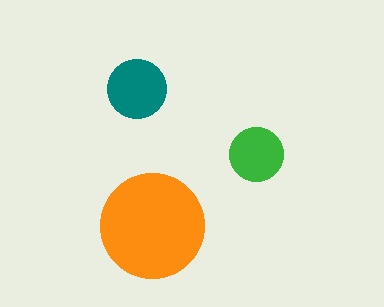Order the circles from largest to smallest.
the orange one, the teal one, the green one.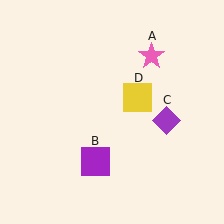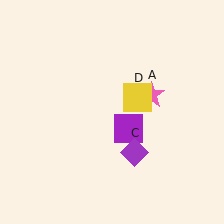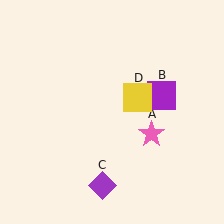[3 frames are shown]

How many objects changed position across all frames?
3 objects changed position: pink star (object A), purple square (object B), purple diamond (object C).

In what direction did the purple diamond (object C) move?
The purple diamond (object C) moved down and to the left.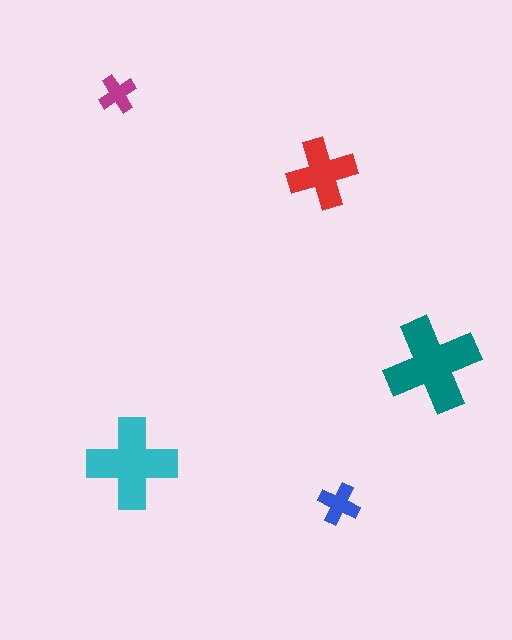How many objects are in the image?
There are 5 objects in the image.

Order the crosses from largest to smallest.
the teal one, the cyan one, the red one, the blue one, the magenta one.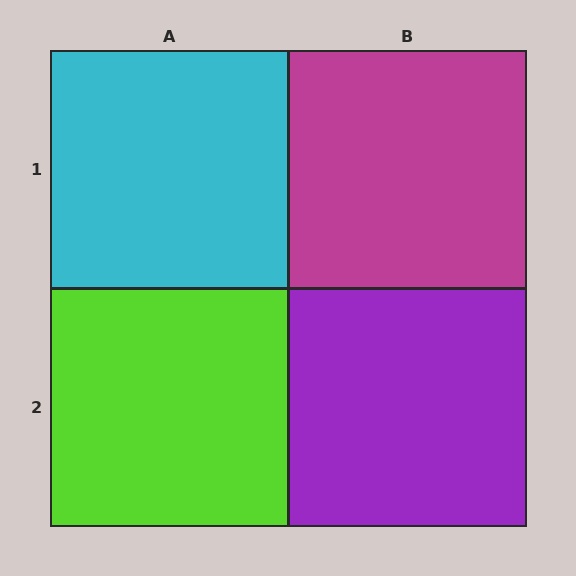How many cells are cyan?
1 cell is cyan.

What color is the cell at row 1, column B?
Magenta.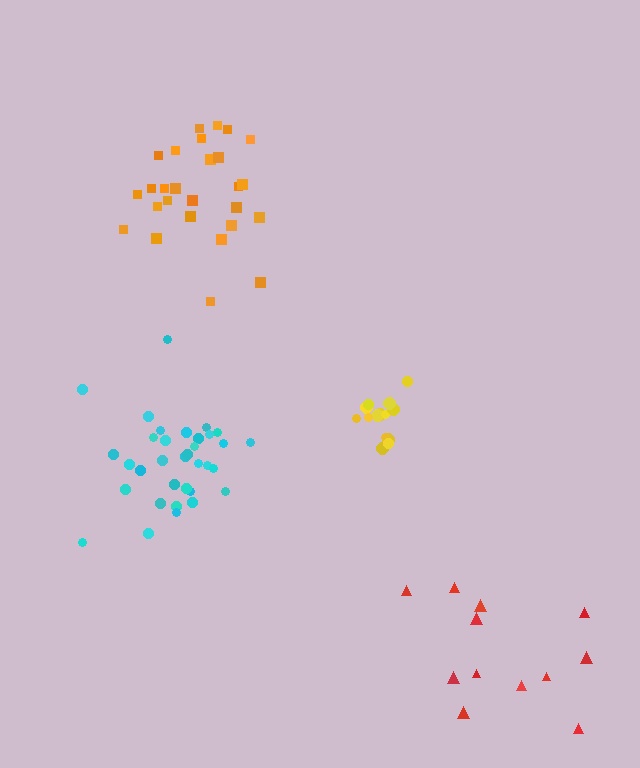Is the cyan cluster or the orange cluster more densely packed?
Cyan.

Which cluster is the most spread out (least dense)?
Red.